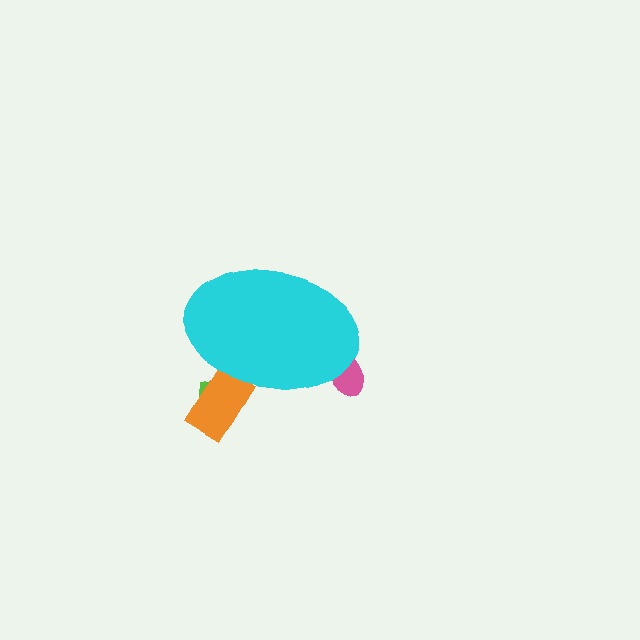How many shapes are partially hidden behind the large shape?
3 shapes are partially hidden.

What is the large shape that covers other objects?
A cyan ellipse.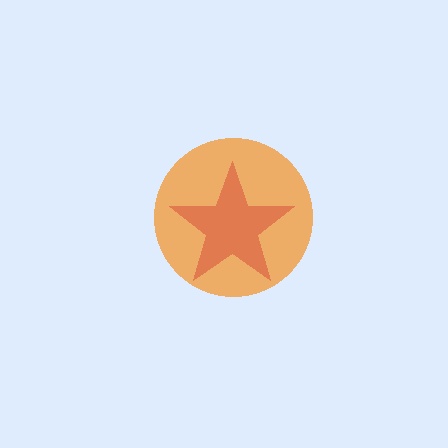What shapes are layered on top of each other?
The layered shapes are: an orange circle, a red star.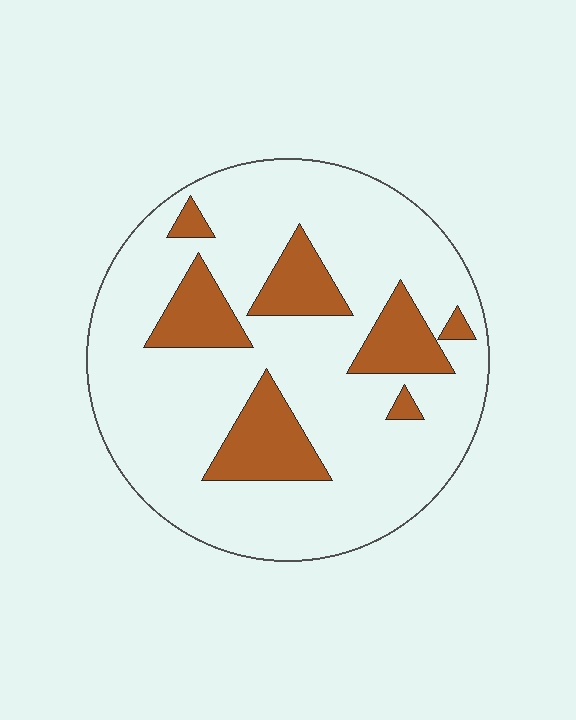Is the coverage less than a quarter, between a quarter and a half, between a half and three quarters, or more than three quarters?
Less than a quarter.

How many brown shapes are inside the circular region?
7.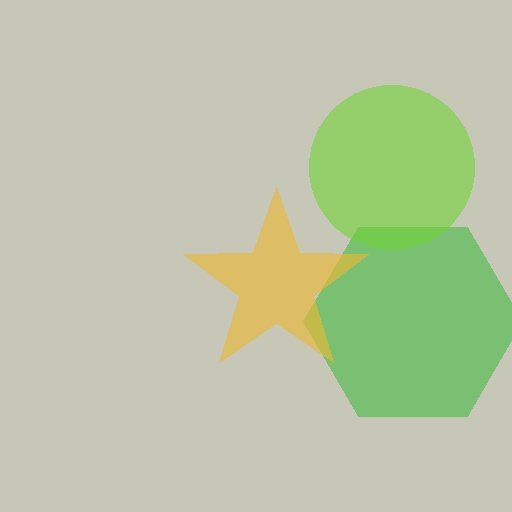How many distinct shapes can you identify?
There are 3 distinct shapes: a green hexagon, a lime circle, a yellow star.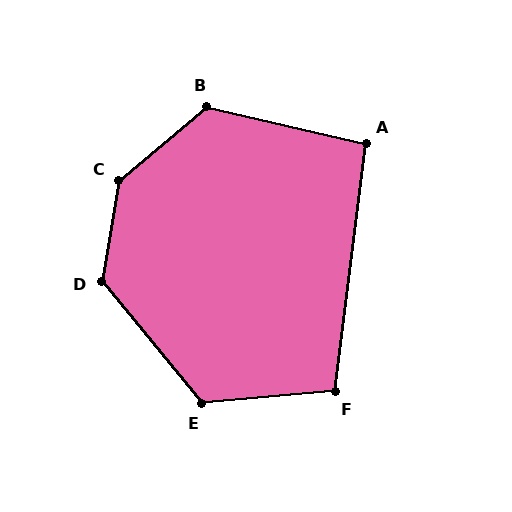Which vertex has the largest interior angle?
C, at approximately 139 degrees.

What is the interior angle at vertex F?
Approximately 102 degrees (obtuse).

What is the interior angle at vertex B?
Approximately 127 degrees (obtuse).